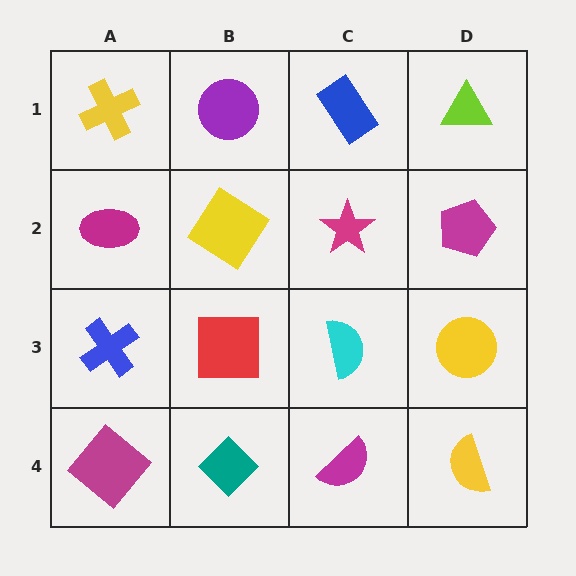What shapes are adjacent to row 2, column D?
A lime triangle (row 1, column D), a yellow circle (row 3, column D), a magenta star (row 2, column C).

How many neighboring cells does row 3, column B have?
4.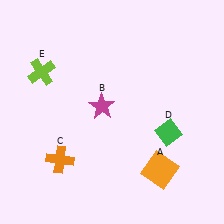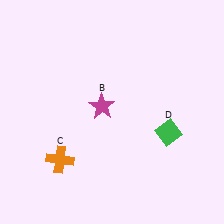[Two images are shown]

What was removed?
The orange square (A), the lime cross (E) were removed in Image 2.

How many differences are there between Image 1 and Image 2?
There are 2 differences between the two images.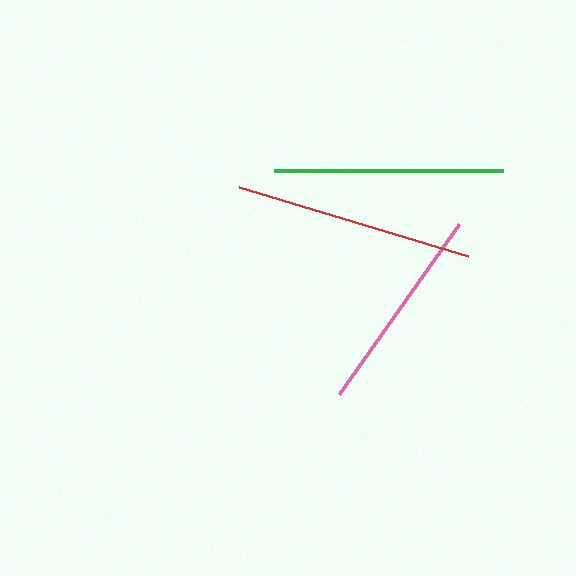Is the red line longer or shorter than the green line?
The red line is longer than the green line.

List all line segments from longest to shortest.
From longest to shortest: red, green, pink.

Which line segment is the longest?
The red line is the longest at approximately 239 pixels.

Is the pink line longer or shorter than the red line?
The red line is longer than the pink line.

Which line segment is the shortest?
The pink line is the shortest at approximately 208 pixels.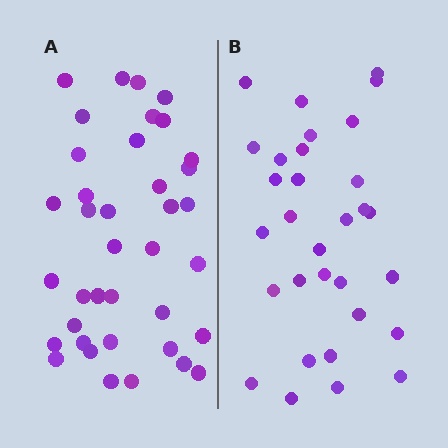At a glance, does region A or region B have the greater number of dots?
Region A (the left region) has more dots.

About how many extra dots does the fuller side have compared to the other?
Region A has roughly 8 or so more dots than region B.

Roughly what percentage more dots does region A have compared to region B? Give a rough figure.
About 25% more.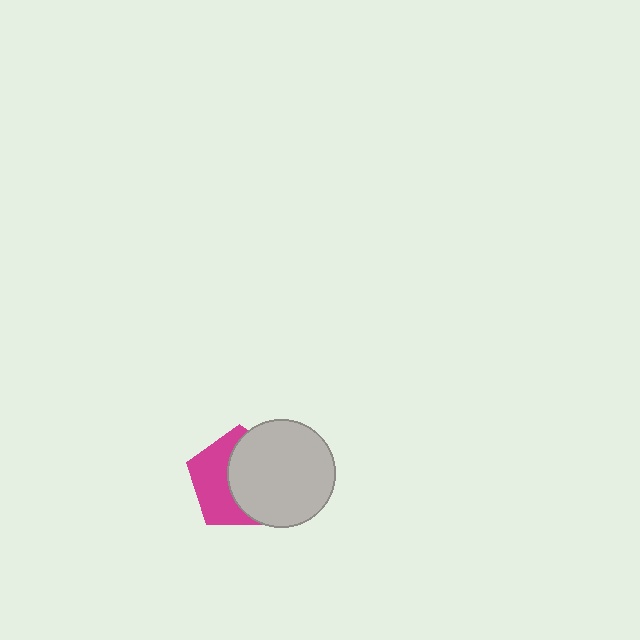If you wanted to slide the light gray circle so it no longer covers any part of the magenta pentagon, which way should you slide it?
Slide it right — that is the most direct way to separate the two shapes.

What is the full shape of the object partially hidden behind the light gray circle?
The partially hidden object is a magenta pentagon.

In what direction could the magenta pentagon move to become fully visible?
The magenta pentagon could move left. That would shift it out from behind the light gray circle entirely.